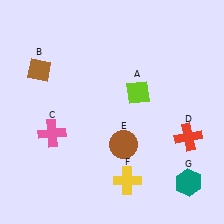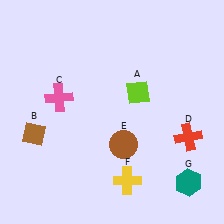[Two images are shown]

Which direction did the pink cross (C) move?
The pink cross (C) moved up.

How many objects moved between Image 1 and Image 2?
2 objects moved between the two images.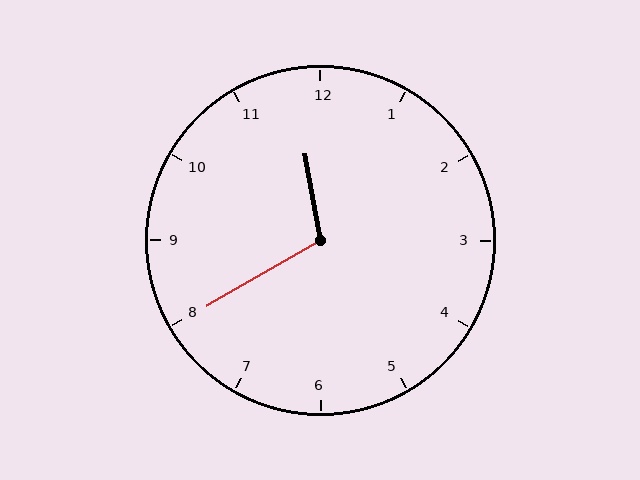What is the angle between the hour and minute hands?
Approximately 110 degrees.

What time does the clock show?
11:40.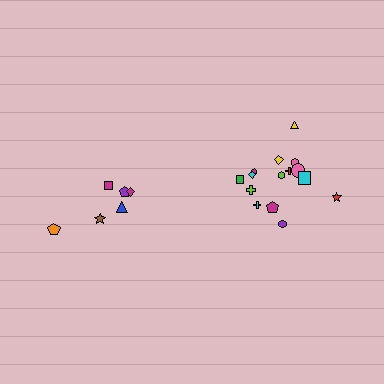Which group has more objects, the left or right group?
The right group.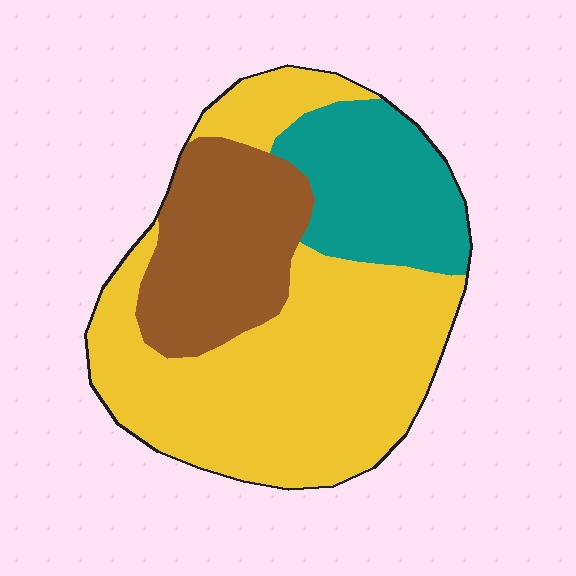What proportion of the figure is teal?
Teal covers about 20% of the figure.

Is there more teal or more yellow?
Yellow.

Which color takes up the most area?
Yellow, at roughly 55%.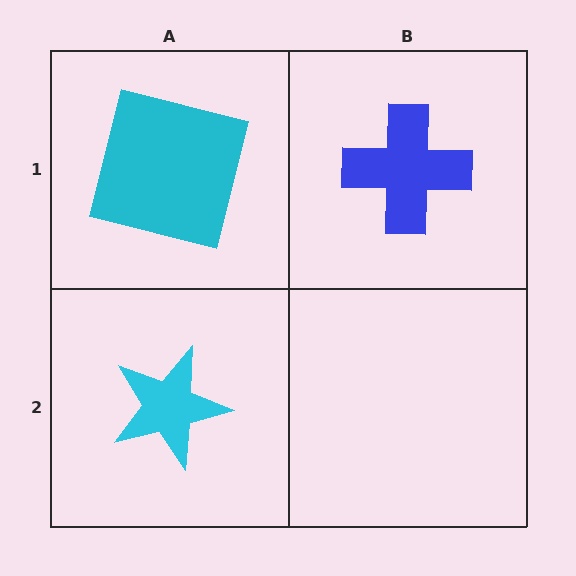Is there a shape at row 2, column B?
No, that cell is empty.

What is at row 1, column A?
A cyan square.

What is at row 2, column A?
A cyan star.